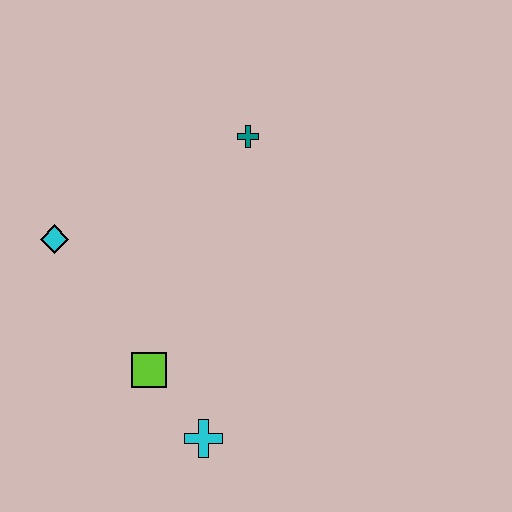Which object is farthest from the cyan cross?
The teal cross is farthest from the cyan cross.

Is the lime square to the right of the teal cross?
No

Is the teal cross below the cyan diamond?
No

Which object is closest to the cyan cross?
The lime square is closest to the cyan cross.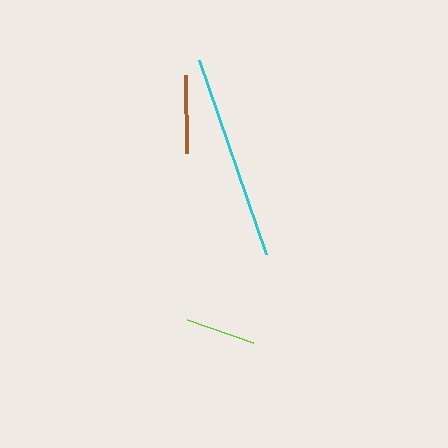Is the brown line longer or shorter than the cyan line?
The cyan line is longer than the brown line.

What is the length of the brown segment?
The brown segment is approximately 78 pixels long.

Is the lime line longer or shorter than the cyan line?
The cyan line is longer than the lime line.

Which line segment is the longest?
The cyan line is the longest at approximately 205 pixels.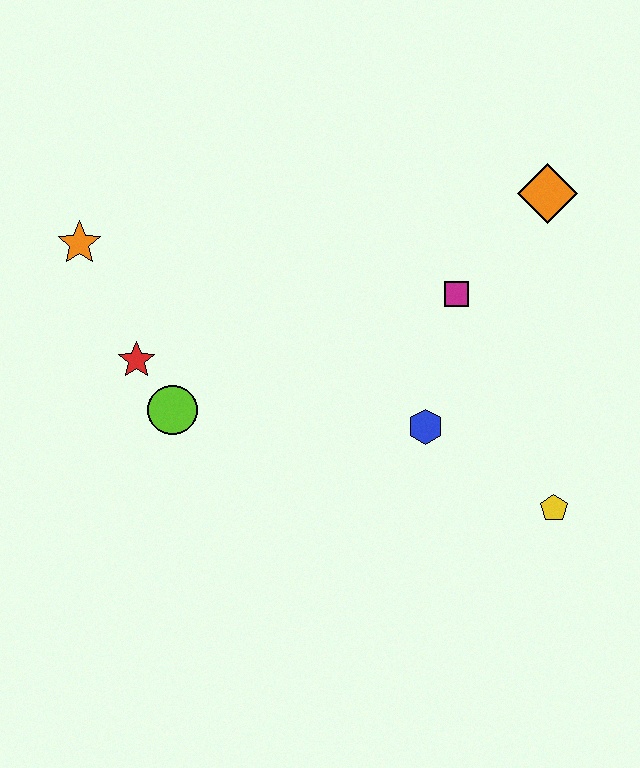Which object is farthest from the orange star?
The yellow pentagon is farthest from the orange star.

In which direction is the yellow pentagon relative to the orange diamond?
The yellow pentagon is below the orange diamond.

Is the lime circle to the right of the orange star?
Yes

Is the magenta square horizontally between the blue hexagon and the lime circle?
No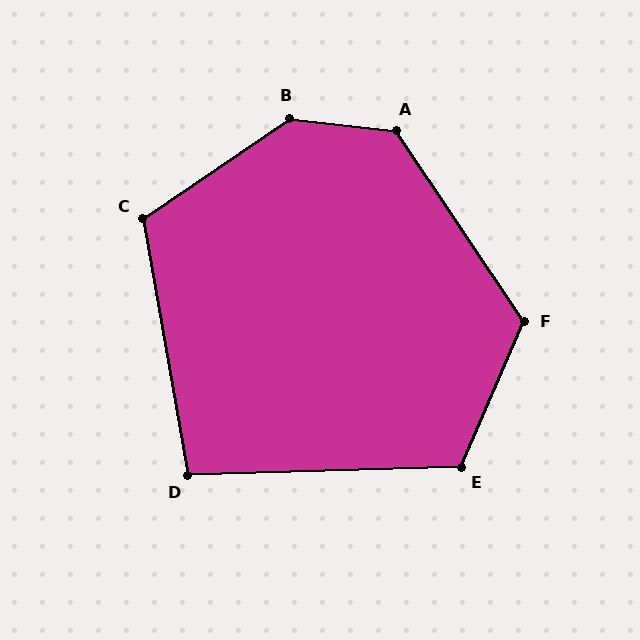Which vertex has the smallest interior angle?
D, at approximately 98 degrees.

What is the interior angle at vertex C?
Approximately 114 degrees (obtuse).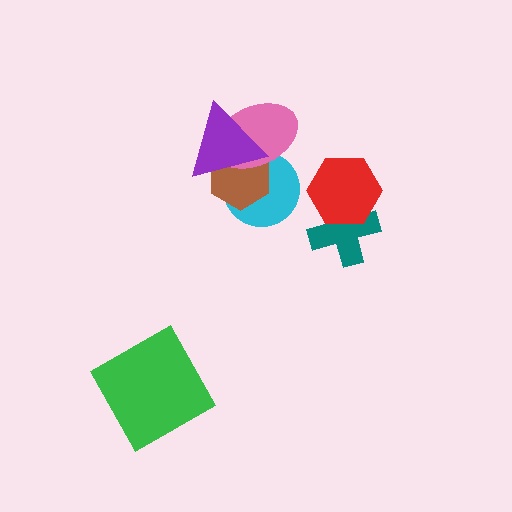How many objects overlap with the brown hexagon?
3 objects overlap with the brown hexagon.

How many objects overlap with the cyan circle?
3 objects overlap with the cyan circle.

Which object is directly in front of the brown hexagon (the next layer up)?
The pink ellipse is directly in front of the brown hexagon.